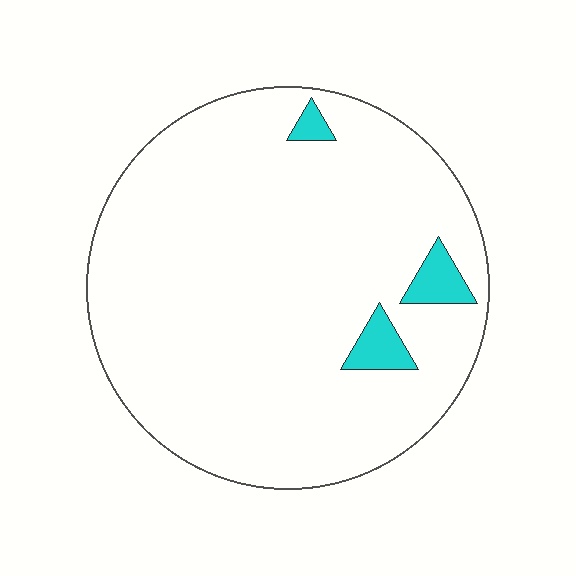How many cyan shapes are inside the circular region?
3.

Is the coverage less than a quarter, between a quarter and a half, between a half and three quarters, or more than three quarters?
Less than a quarter.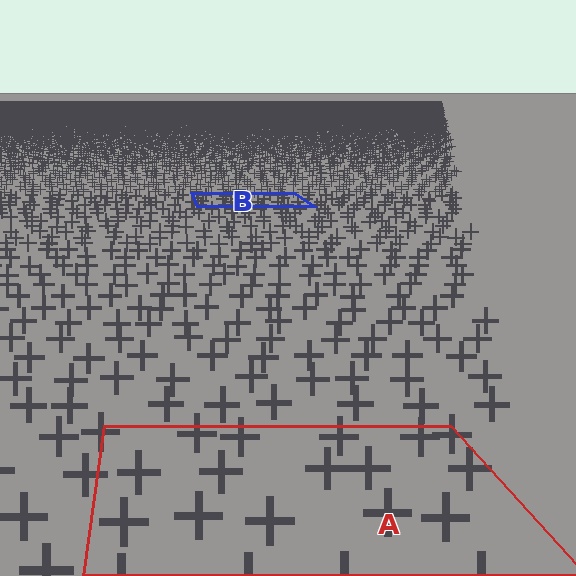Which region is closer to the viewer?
Region A is closer. The texture elements there are larger and more spread out.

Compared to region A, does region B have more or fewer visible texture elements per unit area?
Region B has more texture elements per unit area — they are packed more densely because it is farther away.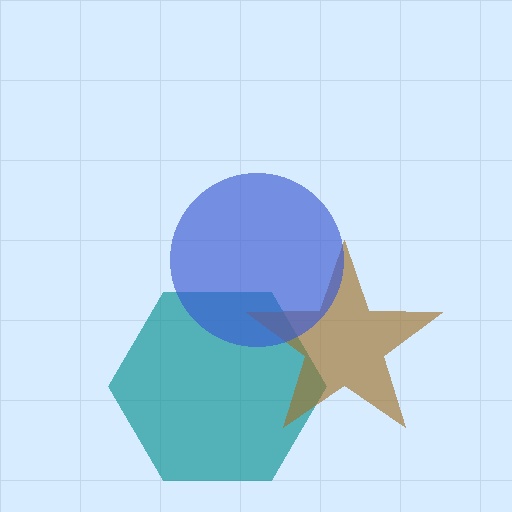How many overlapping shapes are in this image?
There are 3 overlapping shapes in the image.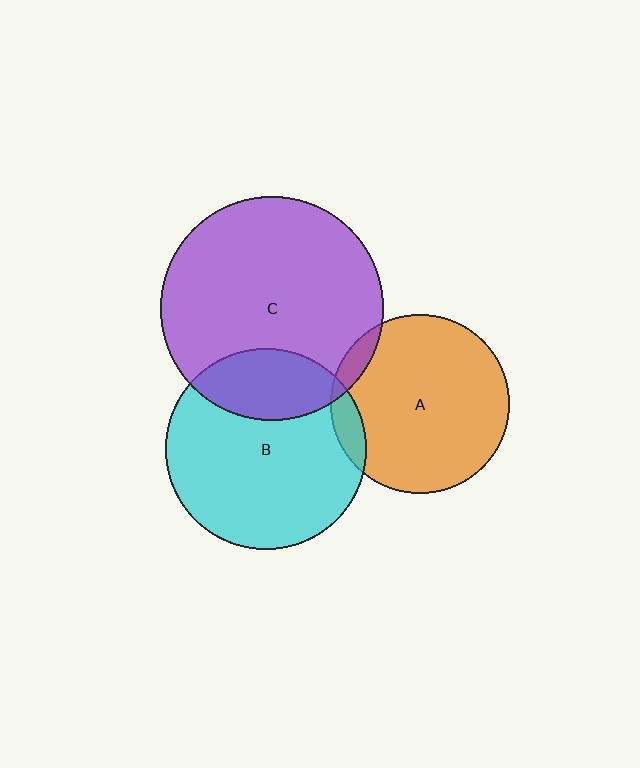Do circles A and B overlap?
Yes.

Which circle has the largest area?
Circle C (purple).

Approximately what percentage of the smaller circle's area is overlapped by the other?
Approximately 10%.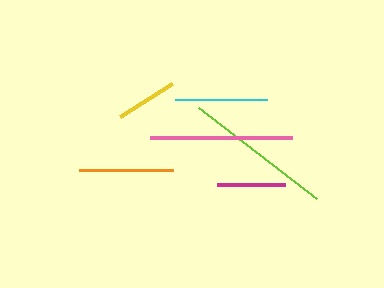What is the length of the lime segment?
The lime segment is approximately 149 pixels long.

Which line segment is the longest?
The lime line is the longest at approximately 149 pixels.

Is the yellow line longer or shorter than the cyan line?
The cyan line is longer than the yellow line.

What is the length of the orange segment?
The orange segment is approximately 95 pixels long.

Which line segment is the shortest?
The yellow line is the shortest at approximately 61 pixels.